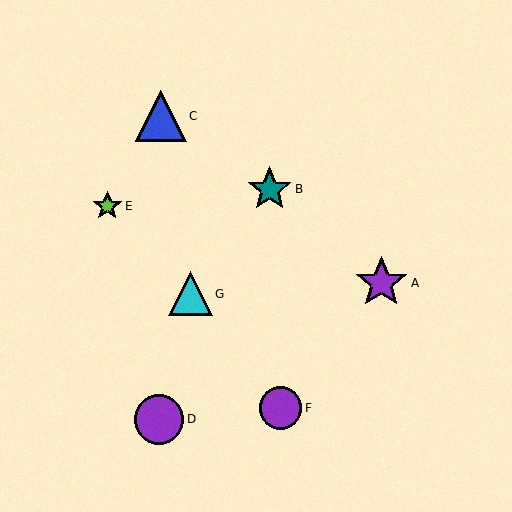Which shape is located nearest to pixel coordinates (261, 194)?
The teal star (labeled B) at (270, 189) is nearest to that location.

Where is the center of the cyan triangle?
The center of the cyan triangle is at (190, 294).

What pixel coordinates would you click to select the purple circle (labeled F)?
Click at (280, 408) to select the purple circle F.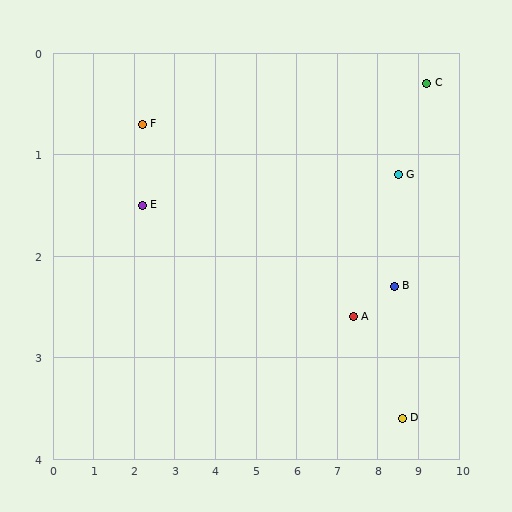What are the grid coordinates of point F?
Point F is at approximately (2.2, 0.7).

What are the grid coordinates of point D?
Point D is at approximately (8.6, 3.6).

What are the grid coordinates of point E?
Point E is at approximately (2.2, 1.5).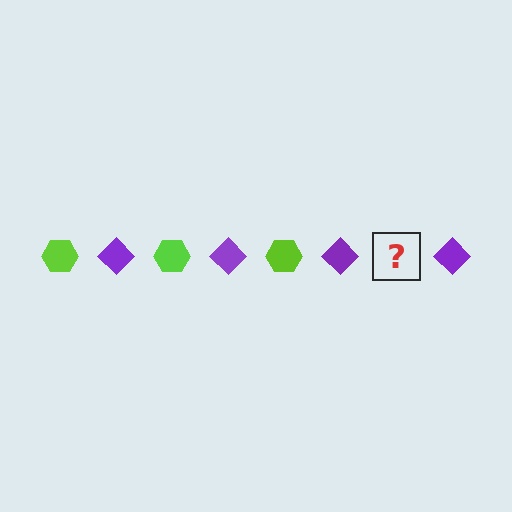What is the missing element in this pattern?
The missing element is a lime hexagon.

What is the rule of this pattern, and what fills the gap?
The rule is that the pattern alternates between lime hexagon and purple diamond. The gap should be filled with a lime hexagon.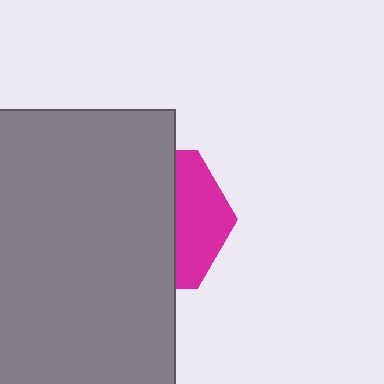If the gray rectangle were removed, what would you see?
You would see the complete magenta hexagon.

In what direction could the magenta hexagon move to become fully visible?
The magenta hexagon could move right. That would shift it out from behind the gray rectangle entirely.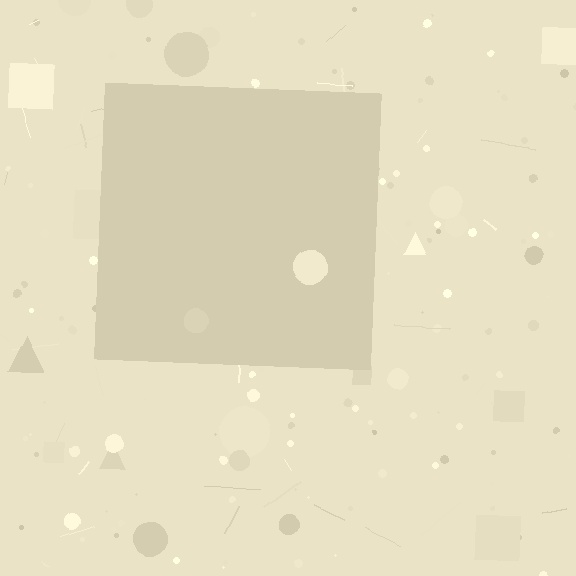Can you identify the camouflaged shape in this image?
The camouflaged shape is a square.